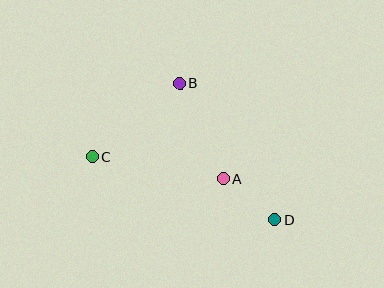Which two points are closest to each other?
Points A and D are closest to each other.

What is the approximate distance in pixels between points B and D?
The distance between B and D is approximately 166 pixels.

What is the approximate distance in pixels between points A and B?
The distance between A and B is approximately 104 pixels.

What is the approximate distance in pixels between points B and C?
The distance between B and C is approximately 114 pixels.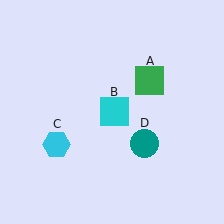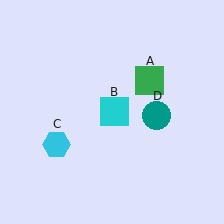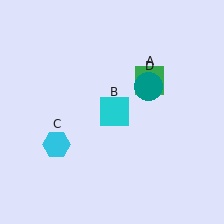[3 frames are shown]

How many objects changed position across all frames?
1 object changed position: teal circle (object D).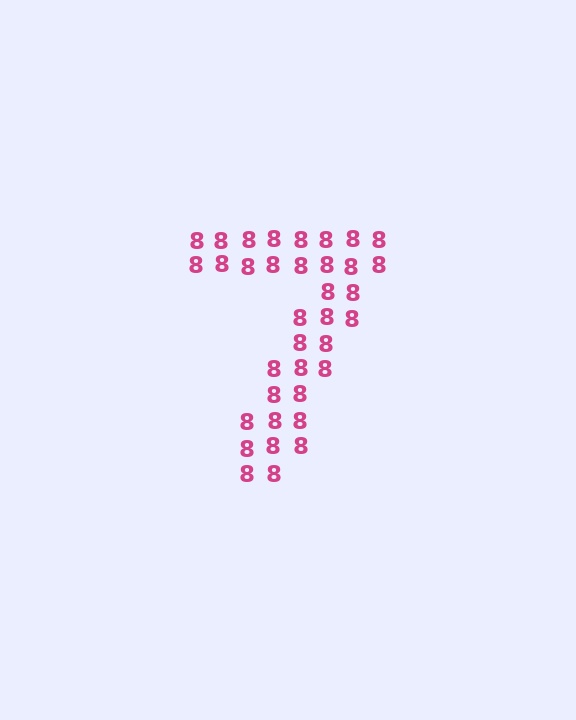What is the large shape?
The large shape is the digit 7.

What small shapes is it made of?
It is made of small digit 8's.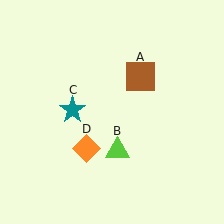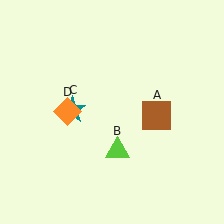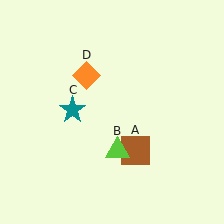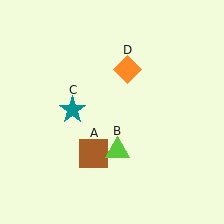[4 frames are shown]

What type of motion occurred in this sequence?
The brown square (object A), orange diamond (object D) rotated clockwise around the center of the scene.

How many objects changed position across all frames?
2 objects changed position: brown square (object A), orange diamond (object D).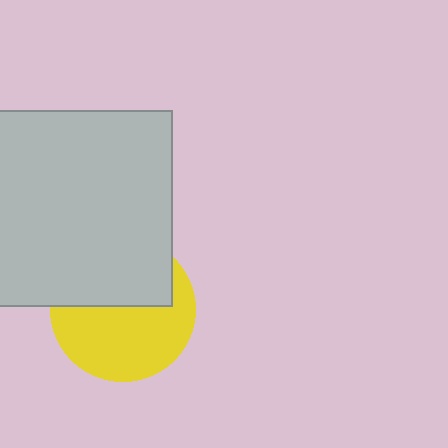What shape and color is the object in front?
The object in front is a light gray rectangle.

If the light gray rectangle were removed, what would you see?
You would see the complete yellow circle.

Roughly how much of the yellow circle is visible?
About half of it is visible (roughly 56%).